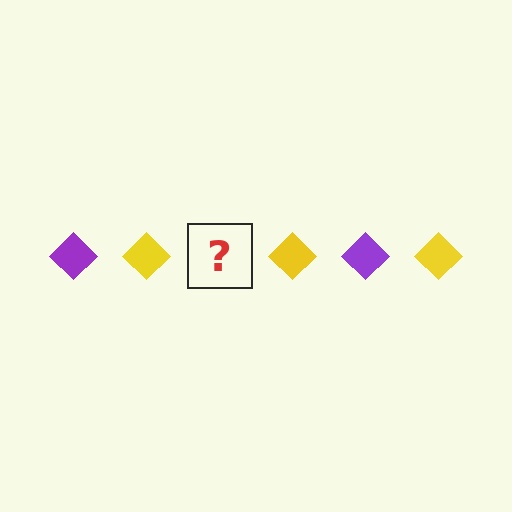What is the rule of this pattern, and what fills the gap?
The rule is that the pattern cycles through purple, yellow diamonds. The gap should be filled with a purple diamond.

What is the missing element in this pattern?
The missing element is a purple diamond.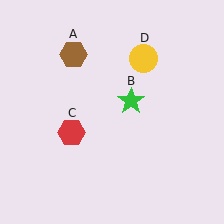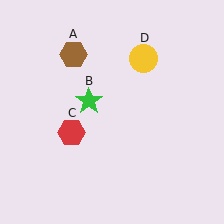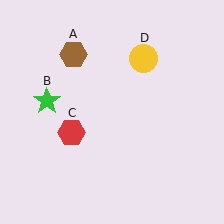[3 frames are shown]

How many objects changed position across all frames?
1 object changed position: green star (object B).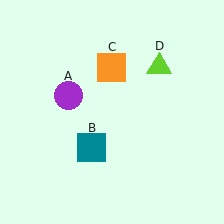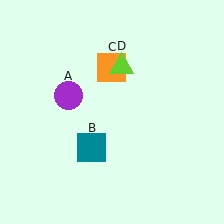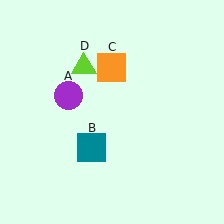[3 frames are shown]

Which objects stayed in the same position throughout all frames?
Purple circle (object A) and teal square (object B) and orange square (object C) remained stationary.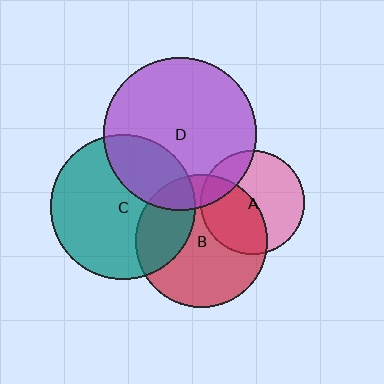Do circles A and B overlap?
Yes.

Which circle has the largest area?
Circle D (purple).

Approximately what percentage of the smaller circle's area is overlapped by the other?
Approximately 45%.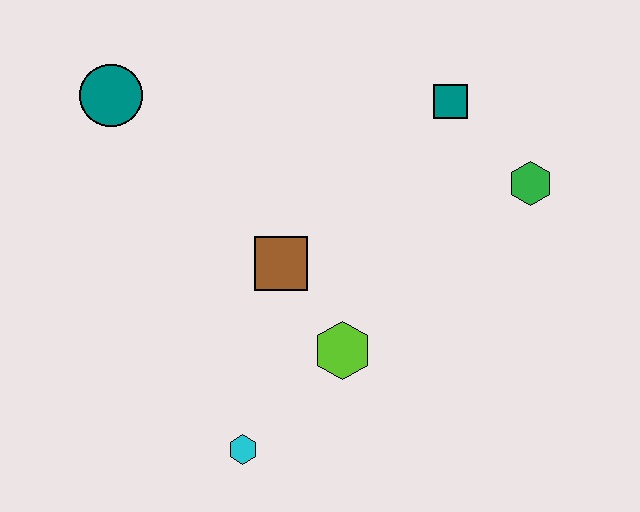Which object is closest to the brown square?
The lime hexagon is closest to the brown square.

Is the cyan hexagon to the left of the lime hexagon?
Yes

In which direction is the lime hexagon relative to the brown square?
The lime hexagon is below the brown square.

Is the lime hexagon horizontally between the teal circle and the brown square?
No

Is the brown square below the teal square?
Yes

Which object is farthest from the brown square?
The green hexagon is farthest from the brown square.